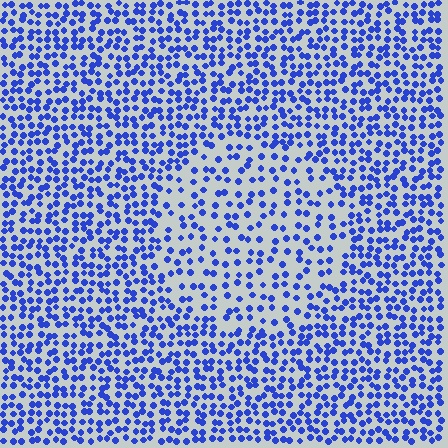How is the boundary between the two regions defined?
The boundary is defined by a change in element density (approximately 1.8x ratio). All elements are the same color, size, and shape.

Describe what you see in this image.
The image contains small blue elements arranged at two different densities. A circle-shaped region is visible where the elements are less densely packed than the surrounding area.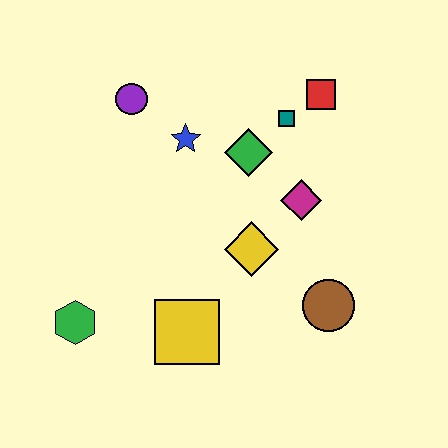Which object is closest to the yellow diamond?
The magenta diamond is closest to the yellow diamond.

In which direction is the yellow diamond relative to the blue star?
The yellow diamond is below the blue star.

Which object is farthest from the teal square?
The green hexagon is farthest from the teal square.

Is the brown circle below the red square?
Yes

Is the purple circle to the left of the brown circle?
Yes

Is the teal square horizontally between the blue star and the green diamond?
No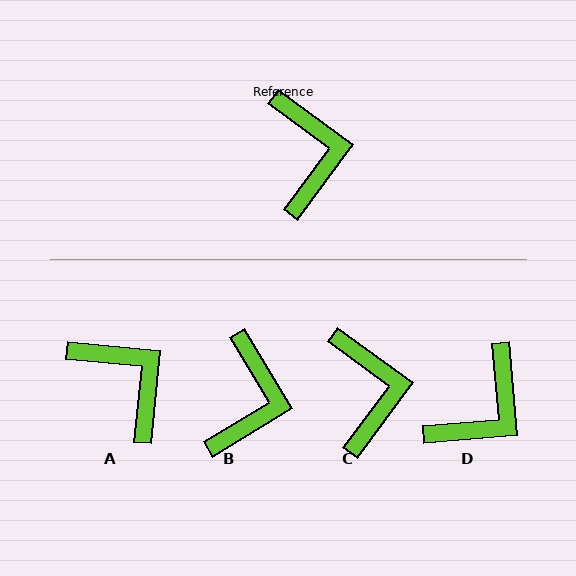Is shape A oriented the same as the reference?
No, it is off by about 31 degrees.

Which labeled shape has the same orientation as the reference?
C.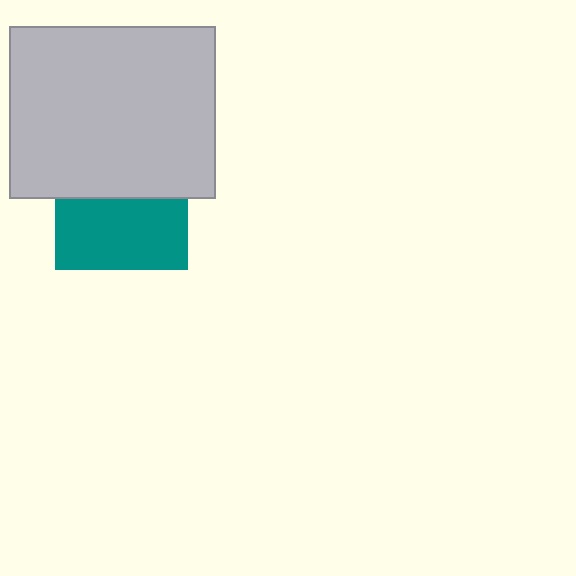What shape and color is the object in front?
The object in front is a light gray rectangle.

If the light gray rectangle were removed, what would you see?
You would see the complete teal square.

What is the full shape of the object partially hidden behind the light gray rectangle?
The partially hidden object is a teal square.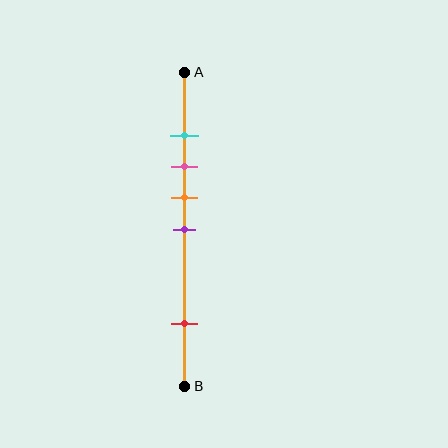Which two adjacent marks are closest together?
The cyan and pink marks are the closest adjacent pair.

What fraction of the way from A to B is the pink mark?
The pink mark is approximately 30% (0.3) of the way from A to B.